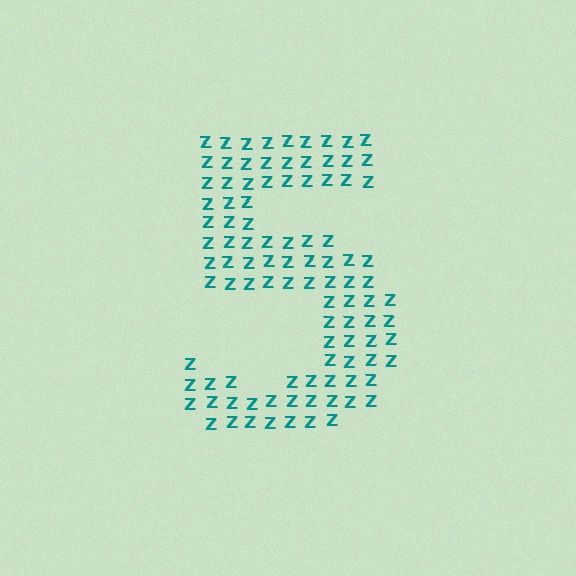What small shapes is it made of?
It is made of small letter Z's.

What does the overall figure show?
The overall figure shows the digit 5.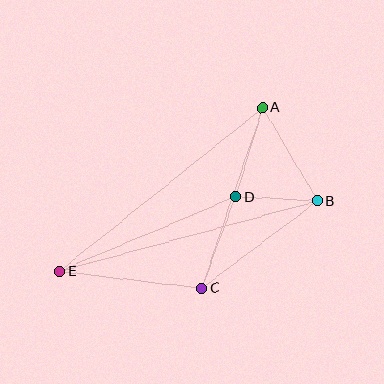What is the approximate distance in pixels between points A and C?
The distance between A and C is approximately 190 pixels.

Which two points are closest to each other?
Points B and D are closest to each other.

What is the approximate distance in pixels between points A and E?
The distance between A and E is approximately 261 pixels.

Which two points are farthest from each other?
Points B and E are farthest from each other.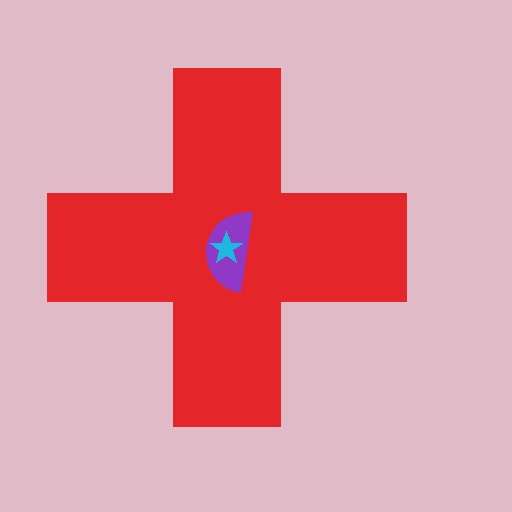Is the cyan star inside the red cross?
Yes.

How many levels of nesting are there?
3.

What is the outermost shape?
The red cross.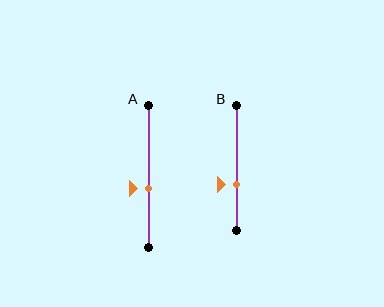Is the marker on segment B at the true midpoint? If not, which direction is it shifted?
No, the marker on segment B is shifted downward by about 13% of the segment length.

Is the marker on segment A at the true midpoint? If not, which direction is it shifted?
No, the marker on segment A is shifted downward by about 9% of the segment length.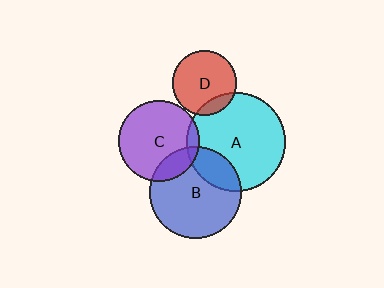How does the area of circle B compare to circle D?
Approximately 2.0 times.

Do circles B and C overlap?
Yes.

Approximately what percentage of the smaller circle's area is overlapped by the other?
Approximately 20%.